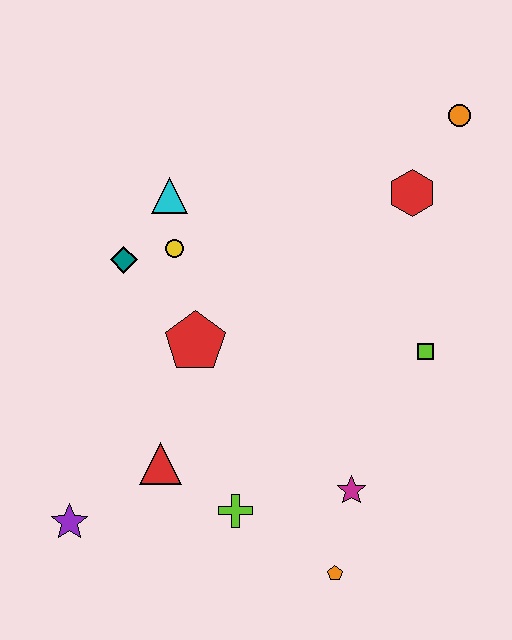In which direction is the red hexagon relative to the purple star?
The red hexagon is to the right of the purple star.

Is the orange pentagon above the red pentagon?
No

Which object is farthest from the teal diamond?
The orange pentagon is farthest from the teal diamond.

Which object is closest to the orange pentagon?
The magenta star is closest to the orange pentagon.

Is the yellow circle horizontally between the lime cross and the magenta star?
No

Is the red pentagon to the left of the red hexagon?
Yes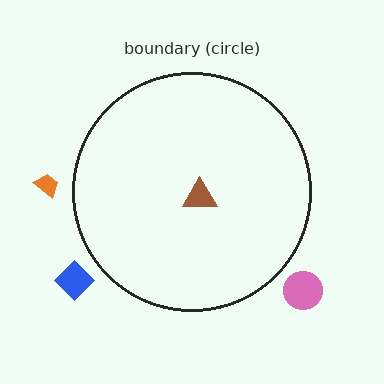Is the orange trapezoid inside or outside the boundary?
Outside.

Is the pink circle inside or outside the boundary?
Outside.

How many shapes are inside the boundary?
1 inside, 3 outside.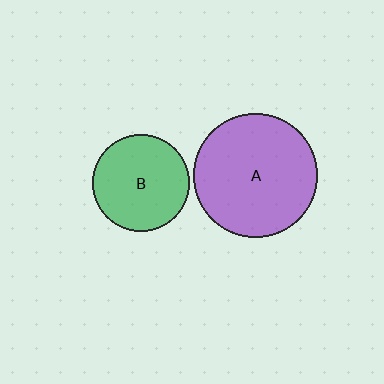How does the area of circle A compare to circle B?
Approximately 1.6 times.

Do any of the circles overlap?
No, none of the circles overlap.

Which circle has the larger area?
Circle A (purple).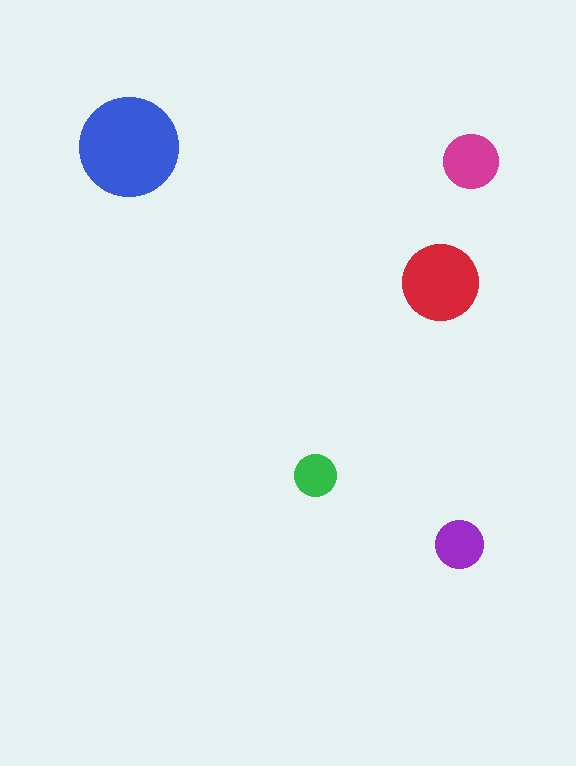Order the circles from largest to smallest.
the blue one, the red one, the magenta one, the purple one, the green one.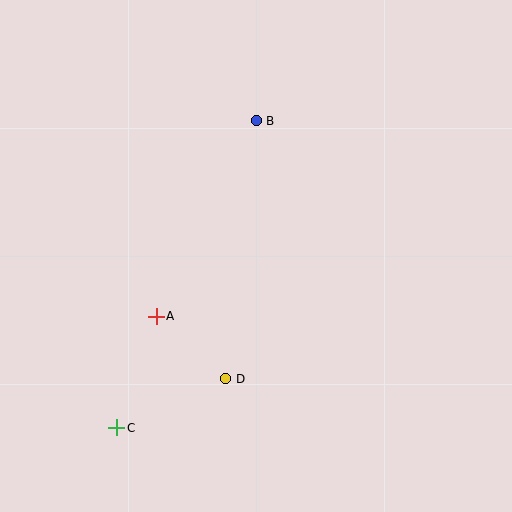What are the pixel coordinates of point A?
Point A is at (156, 316).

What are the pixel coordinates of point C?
Point C is at (117, 428).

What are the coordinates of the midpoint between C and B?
The midpoint between C and B is at (186, 274).